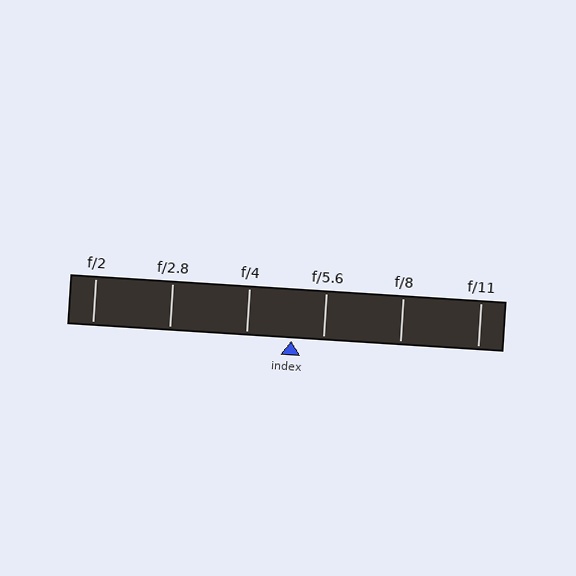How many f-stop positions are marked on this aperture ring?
There are 6 f-stop positions marked.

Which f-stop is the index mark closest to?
The index mark is closest to f/5.6.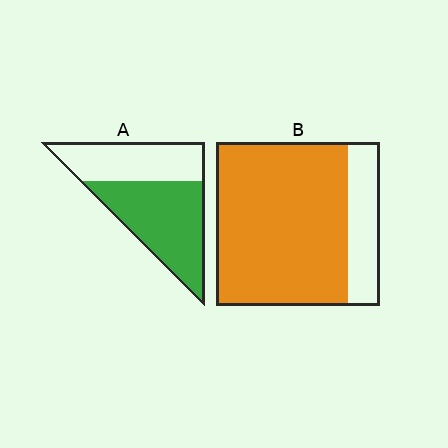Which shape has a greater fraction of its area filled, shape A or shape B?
Shape B.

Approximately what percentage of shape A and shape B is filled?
A is approximately 60% and B is approximately 80%.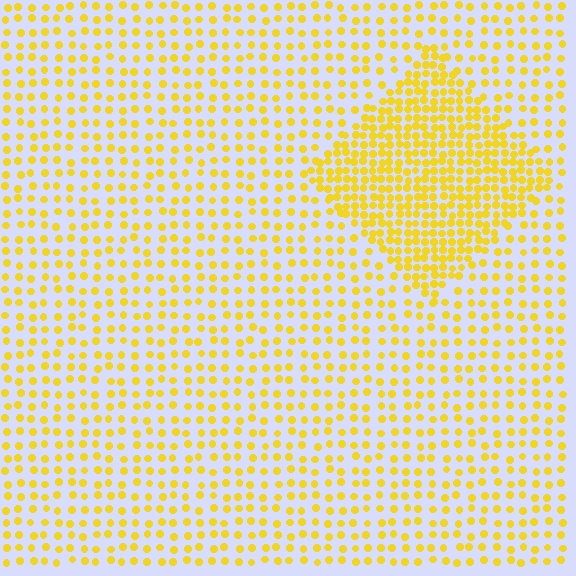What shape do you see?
I see a diamond.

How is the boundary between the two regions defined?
The boundary is defined by a change in element density (approximately 2.2x ratio). All elements are the same color, size, and shape.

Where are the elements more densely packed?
The elements are more densely packed inside the diamond boundary.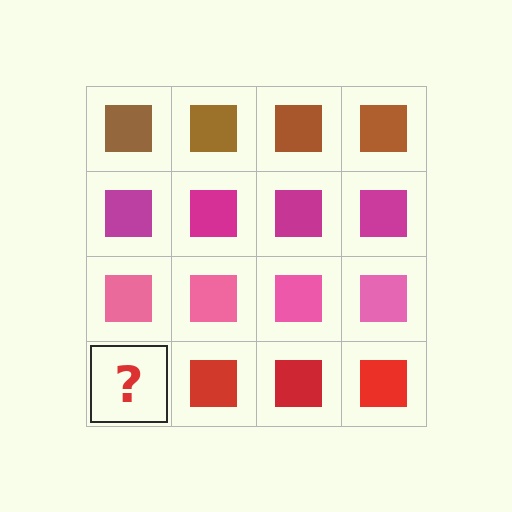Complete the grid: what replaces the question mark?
The question mark should be replaced with a red square.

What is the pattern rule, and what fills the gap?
The rule is that each row has a consistent color. The gap should be filled with a red square.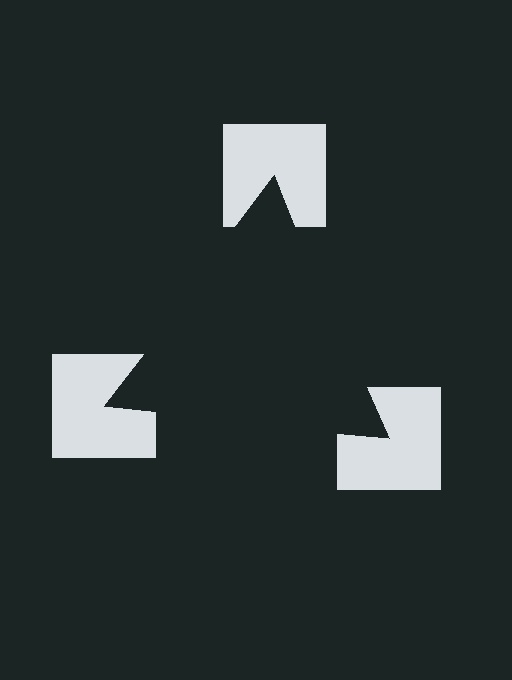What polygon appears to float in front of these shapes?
An illusory triangle — its edges are inferred from the aligned wedge cuts in the notched squares, not physically drawn.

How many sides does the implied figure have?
3 sides.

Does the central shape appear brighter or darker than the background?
It typically appears slightly darker than the background, even though no actual brightness change is drawn.